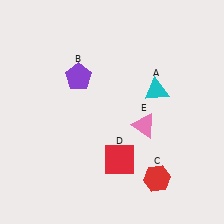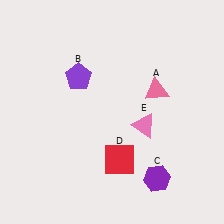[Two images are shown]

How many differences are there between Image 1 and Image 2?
There are 2 differences between the two images.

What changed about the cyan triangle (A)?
In Image 1, A is cyan. In Image 2, it changed to pink.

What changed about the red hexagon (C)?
In Image 1, C is red. In Image 2, it changed to purple.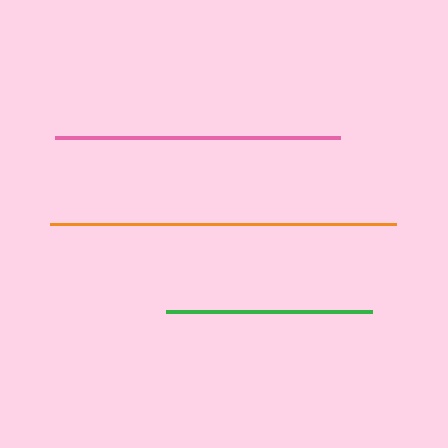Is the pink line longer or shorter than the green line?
The pink line is longer than the green line.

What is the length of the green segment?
The green segment is approximately 206 pixels long.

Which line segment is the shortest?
The green line is the shortest at approximately 206 pixels.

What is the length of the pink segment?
The pink segment is approximately 284 pixels long.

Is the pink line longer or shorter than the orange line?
The orange line is longer than the pink line.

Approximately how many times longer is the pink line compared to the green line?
The pink line is approximately 1.4 times the length of the green line.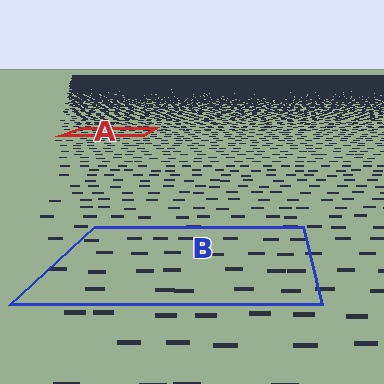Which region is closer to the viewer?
Region B is closer. The texture elements there are larger and more spread out.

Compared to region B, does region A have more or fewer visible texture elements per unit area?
Region A has more texture elements per unit area — they are packed more densely because it is farther away.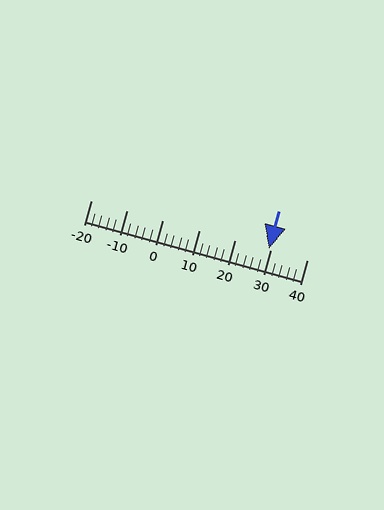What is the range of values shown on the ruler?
The ruler shows values from -20 to 40.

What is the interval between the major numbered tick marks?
The major tick marks are spaced 10 units apart.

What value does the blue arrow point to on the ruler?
The blue arrow points to approximately 29.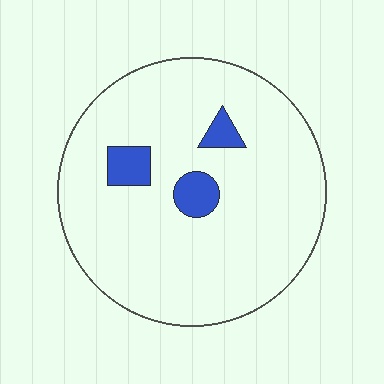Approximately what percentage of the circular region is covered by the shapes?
Approximately 10%.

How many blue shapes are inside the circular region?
3.